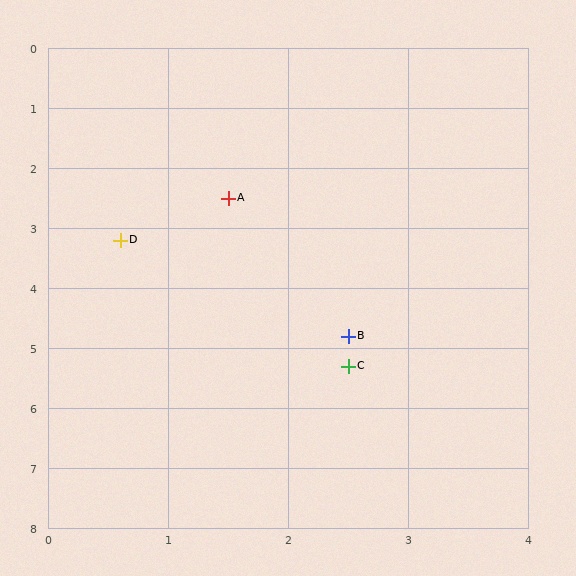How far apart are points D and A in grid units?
Points D and A are about 1.1 grid units apart.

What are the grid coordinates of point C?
Point C is at approximately (2.5, 5.3).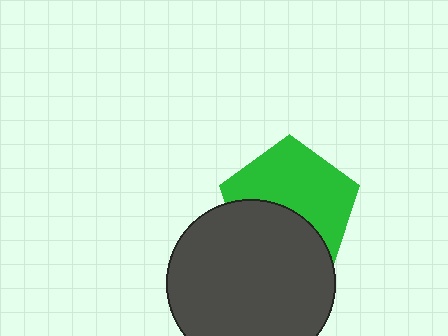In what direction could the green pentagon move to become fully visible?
The green pentagon could move up. That would shift it out from behind the dark gray circle entirely.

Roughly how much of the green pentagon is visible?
About half of it is visible (roughly 59%).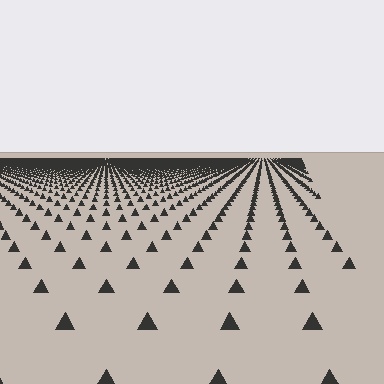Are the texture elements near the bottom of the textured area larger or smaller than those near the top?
Larger. Near the bottom, elements are closer to the viewer and appear at a bigger on-screen size.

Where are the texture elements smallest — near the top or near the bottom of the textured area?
Near the top.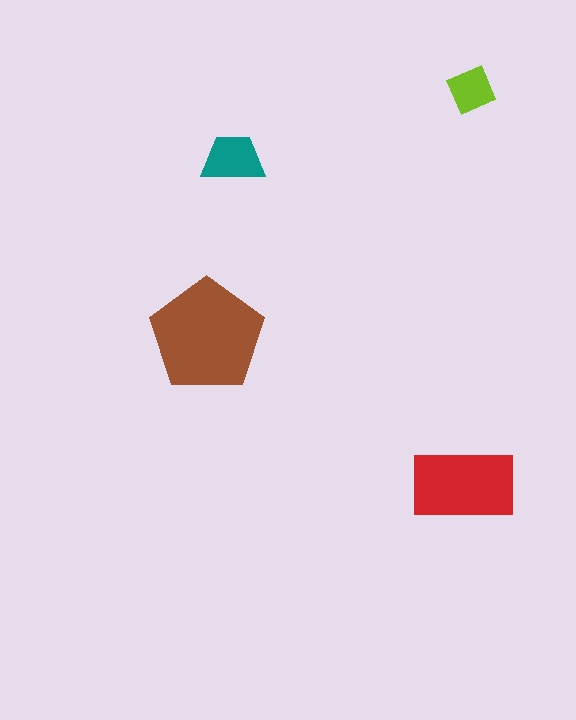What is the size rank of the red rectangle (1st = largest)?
2nd.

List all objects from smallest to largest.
The lime diamond, the teal trapezoid, the red rectangle, the brown pentagon.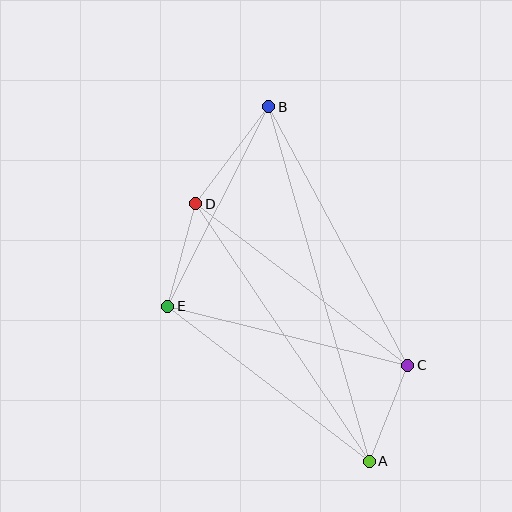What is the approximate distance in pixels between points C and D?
The distance between C and D is approximately 266 pixels.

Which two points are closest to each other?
Points A and C are closest to each other.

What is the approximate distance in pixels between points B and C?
The distance between B and C is approximately 293 pixels.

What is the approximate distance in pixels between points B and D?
The distance between B and D is approximately 121 pixels.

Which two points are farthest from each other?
Points A and B are farthest from each other.